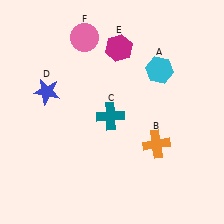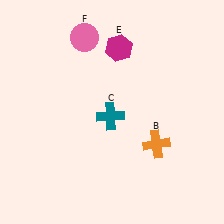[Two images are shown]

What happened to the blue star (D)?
The blue star (D) was removed in Image 2. It was in the top-left area of Image 1.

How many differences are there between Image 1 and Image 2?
There are 2 differences between the two images.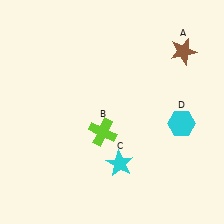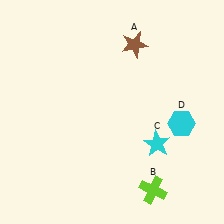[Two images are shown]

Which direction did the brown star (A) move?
The brown star (A) moved left.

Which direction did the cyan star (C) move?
The cyan star (C) moved right.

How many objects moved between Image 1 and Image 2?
3 objects moved between the two images.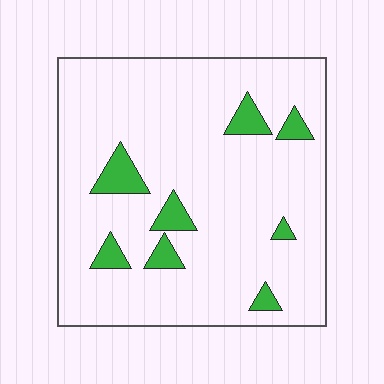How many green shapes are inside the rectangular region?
8.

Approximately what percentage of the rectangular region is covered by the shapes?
Approximately 10%.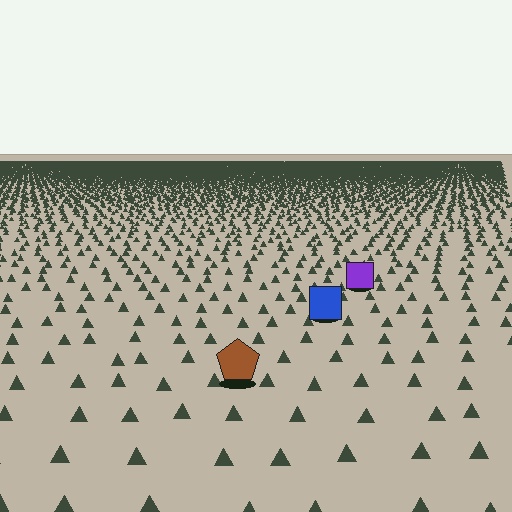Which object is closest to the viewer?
The brown pentagon is closest. The texture marks near it are larger and more spread out.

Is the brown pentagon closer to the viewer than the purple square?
Yes. The brown pentagon is closer — you can tell from the texture gradient: the ground texture is coarser near it.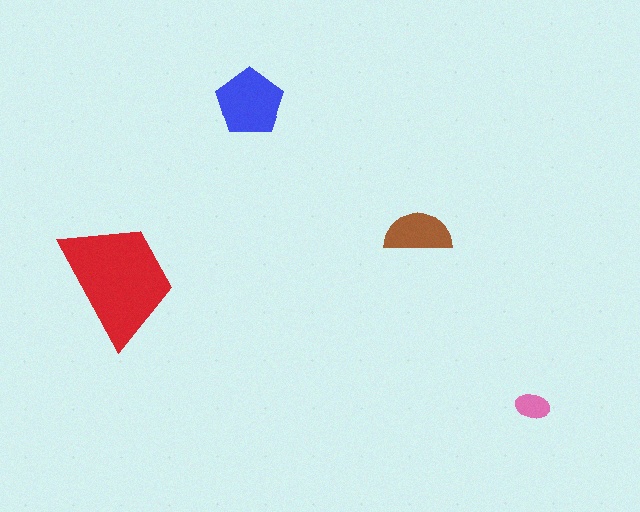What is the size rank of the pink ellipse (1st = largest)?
4th.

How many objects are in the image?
There are 4 objects in the image.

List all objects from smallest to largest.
The pink ellipse, the brown semicircle, the blue pentagon, the red trapezoid.